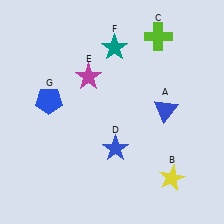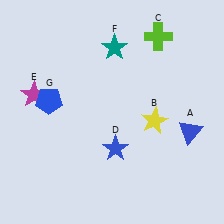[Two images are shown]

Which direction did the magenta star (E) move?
The magenta star (E) moved left.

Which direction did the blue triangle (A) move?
The blue triangle (A) moved right.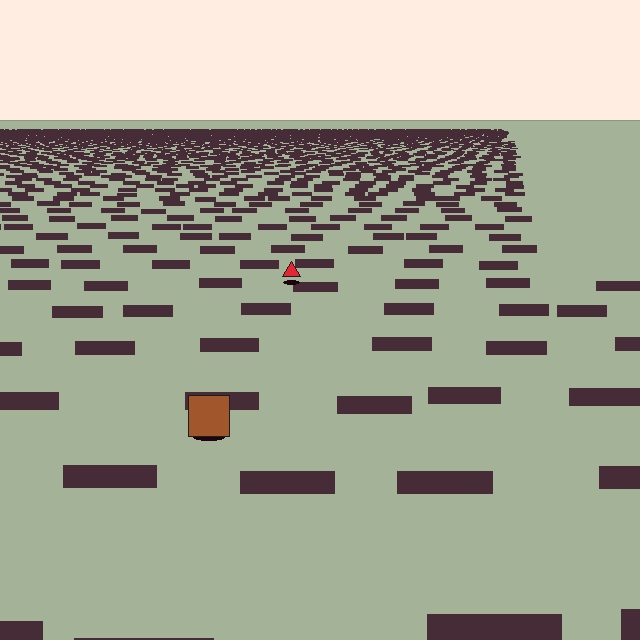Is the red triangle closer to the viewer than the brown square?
No. The brown square is closer — you can tell from the texture gradient: the ground texture is coarser near it.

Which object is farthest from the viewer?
The red triangle is farthest from the viewer. It appears smaller and the ground texture around it is denser.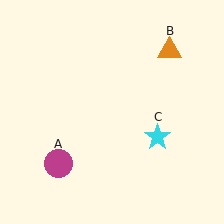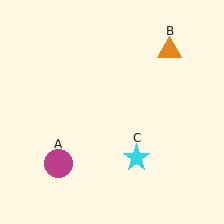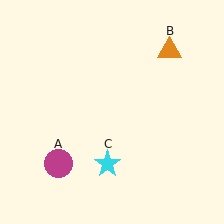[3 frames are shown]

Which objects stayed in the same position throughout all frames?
Magenta circle (object A) and orange triangle (object B) remained stationary.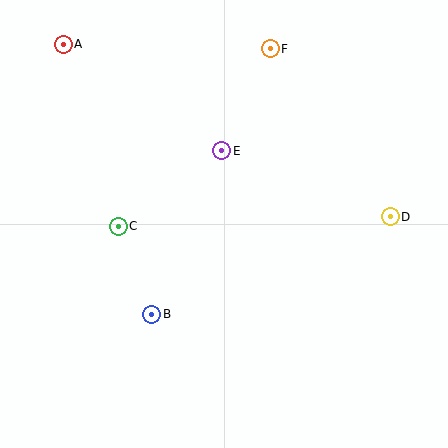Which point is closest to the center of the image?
Point E at (222, 151) is closest to the center.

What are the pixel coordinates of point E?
Point E is at (222, 151).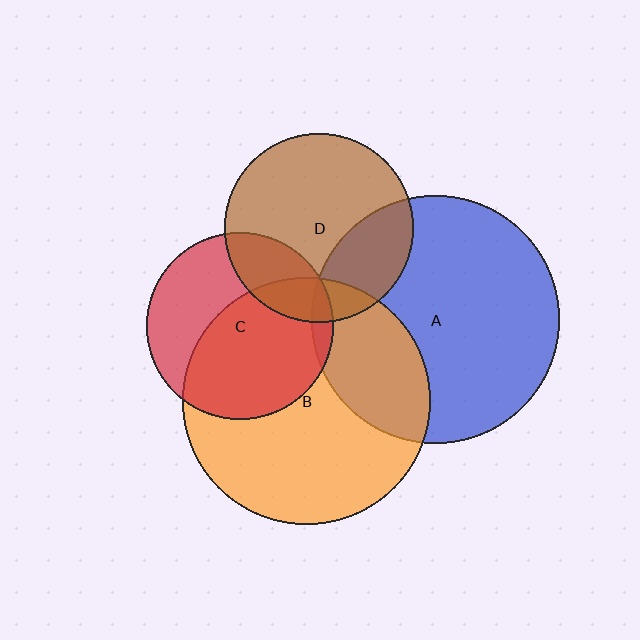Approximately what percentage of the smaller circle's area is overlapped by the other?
Approximately 15%.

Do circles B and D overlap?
Yes.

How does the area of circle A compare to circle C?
Approximately 1.8 times.